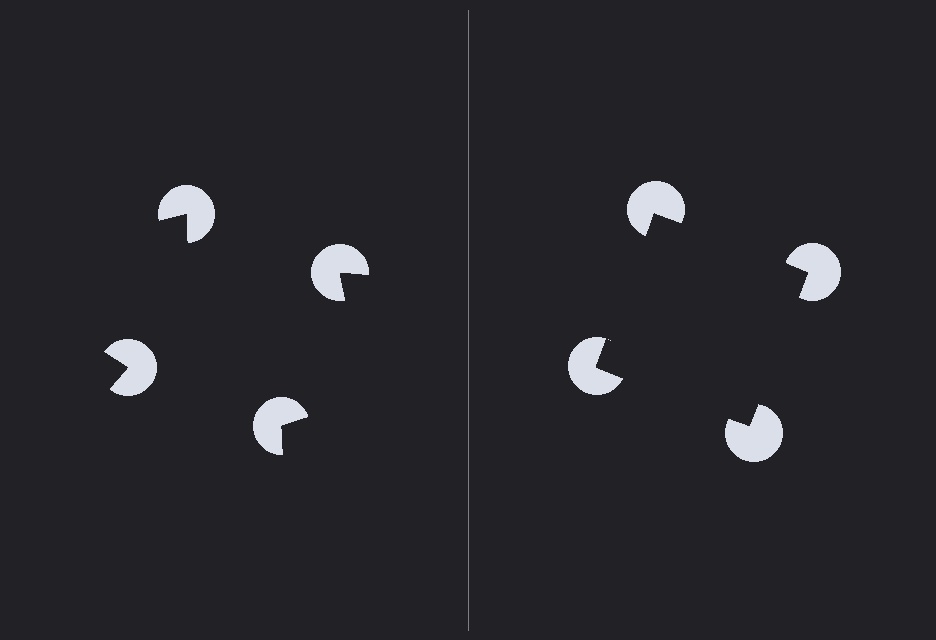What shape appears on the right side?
An illusory square.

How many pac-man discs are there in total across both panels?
8 — 4 on each side.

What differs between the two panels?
The pac-man discs are positioned identically on both sides; only the wedge orientations differ. On the right they align to a square; on the left they are misaligned.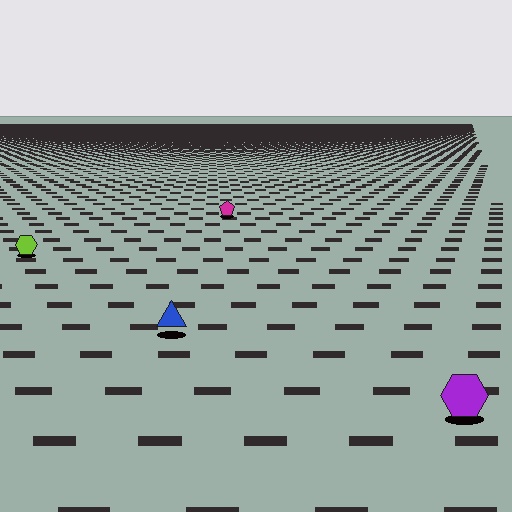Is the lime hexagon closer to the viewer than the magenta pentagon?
Yes. The lime hexagon is closer — you can tell from the texture gradient: the ground texture is coarser near it.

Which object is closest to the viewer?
The purple hexagon is closest. The texture marks near it are larger and more spread out.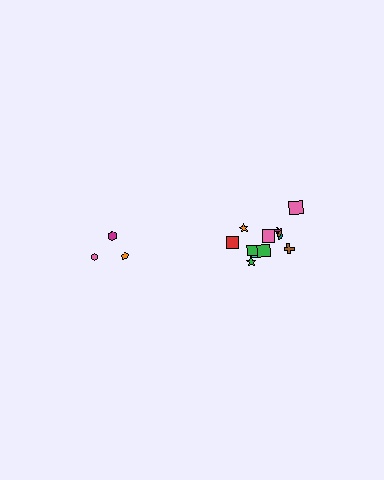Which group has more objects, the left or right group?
The right group.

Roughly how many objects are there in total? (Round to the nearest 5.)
Roughly 15 objects in total.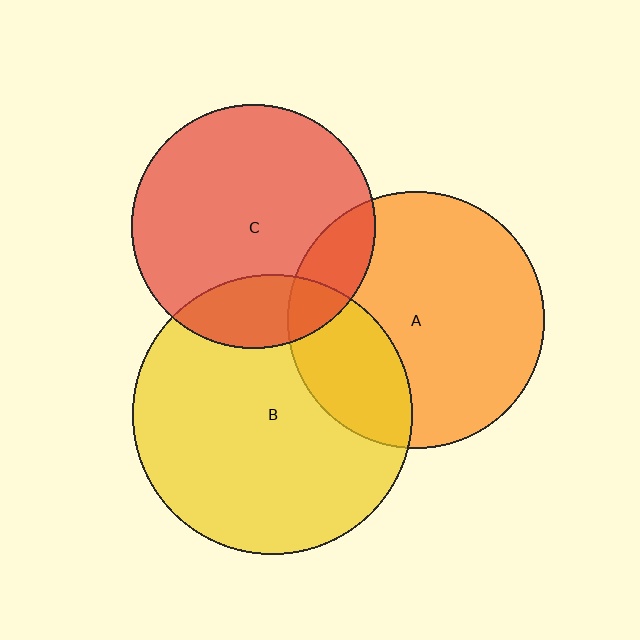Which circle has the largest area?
Circle B (yellow).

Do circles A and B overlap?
Yes.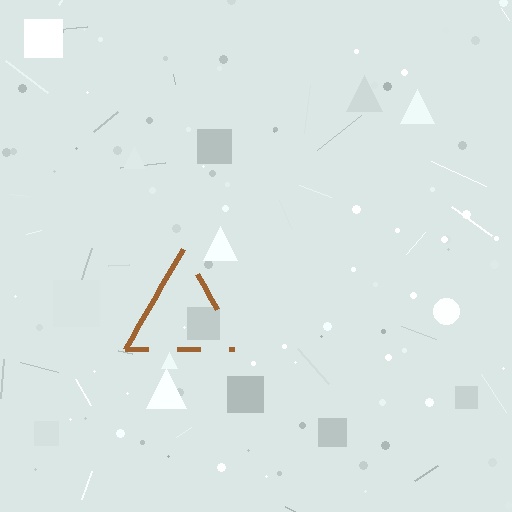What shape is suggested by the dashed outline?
The dashed outline suggests a triangle.